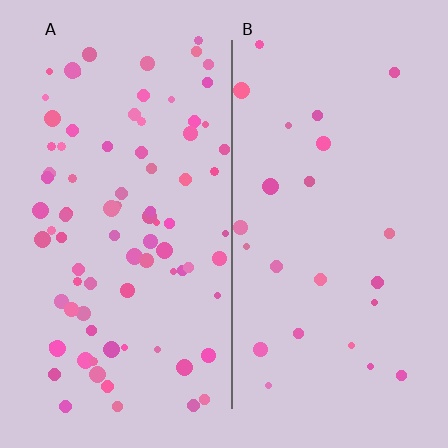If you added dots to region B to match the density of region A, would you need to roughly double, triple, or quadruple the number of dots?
Approximately triple.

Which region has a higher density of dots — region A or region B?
A (the left).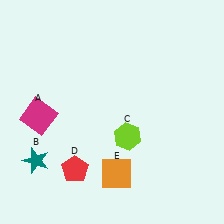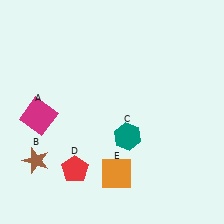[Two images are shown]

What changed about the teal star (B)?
In Image 1, B is teal. In Image 2, it changed to brown.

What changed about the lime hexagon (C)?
In Image 1, C is lime. In Image 2, it changed to teal.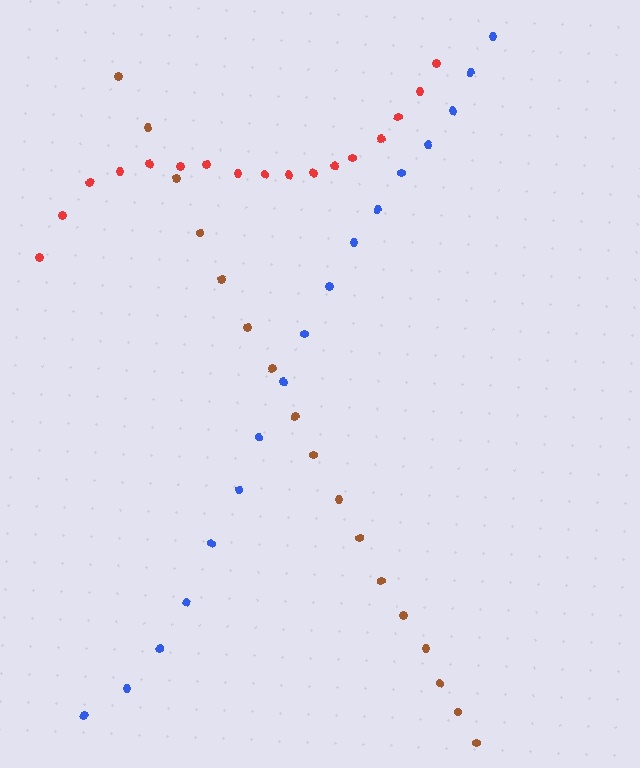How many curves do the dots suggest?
There are 3 distinct paths.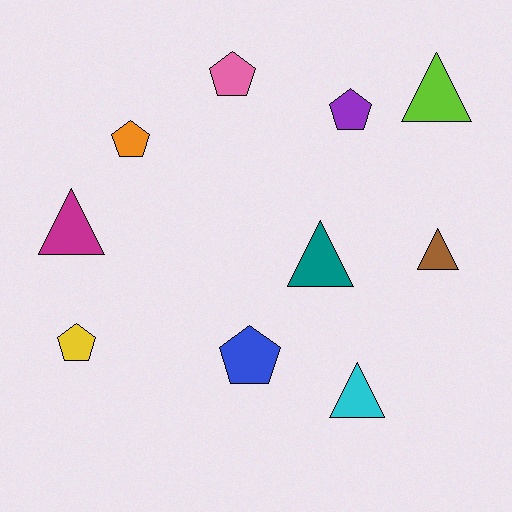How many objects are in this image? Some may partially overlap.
There are 10 objects.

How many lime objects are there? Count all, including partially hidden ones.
There is 1 lime object.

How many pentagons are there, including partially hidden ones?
There are 5 pentagons.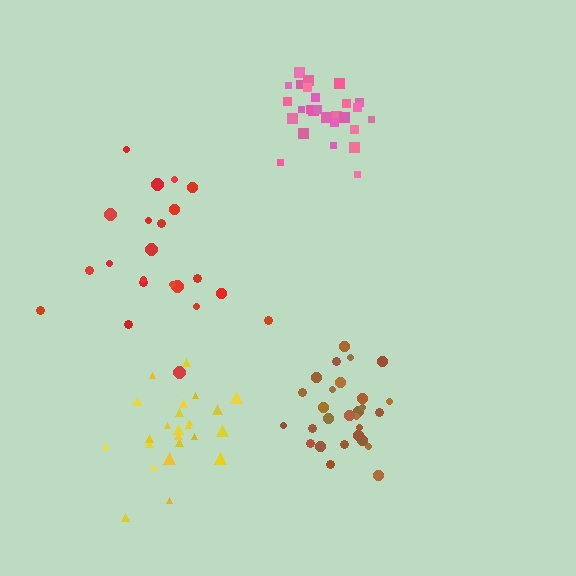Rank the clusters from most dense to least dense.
pink, brown, yellow, red.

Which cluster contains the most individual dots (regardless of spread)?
Brown (28).